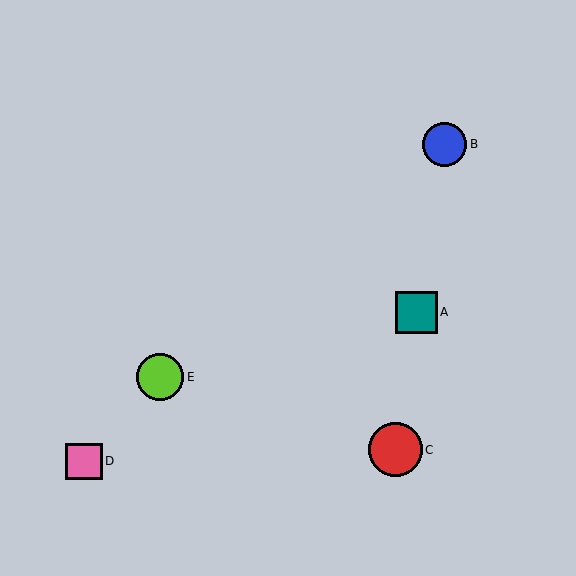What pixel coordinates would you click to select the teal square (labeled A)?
Click at (416, 312) to select the teal square A.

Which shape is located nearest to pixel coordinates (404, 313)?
The teal square (labeled A) at (416, 312) is nearest to that location.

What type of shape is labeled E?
Shape E is a lime circle.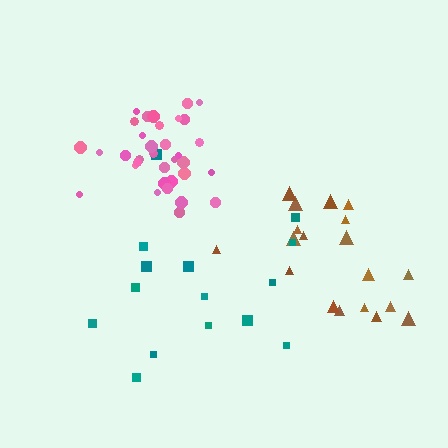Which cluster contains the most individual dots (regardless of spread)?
Pink (34).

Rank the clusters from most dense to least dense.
pink, brown, teal.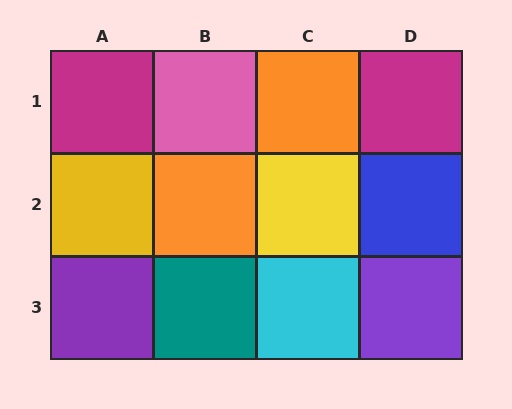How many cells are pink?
1 cell is pink.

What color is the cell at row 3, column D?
Purple.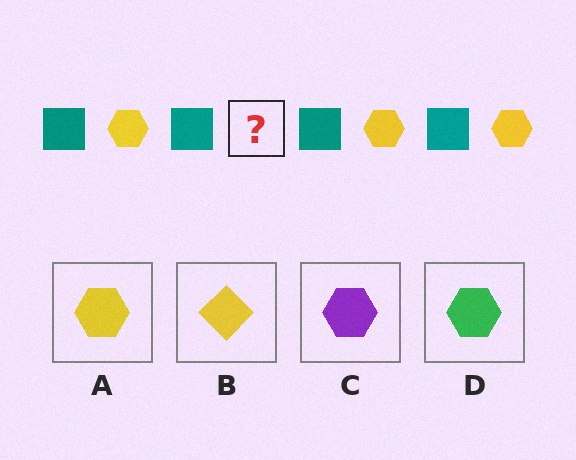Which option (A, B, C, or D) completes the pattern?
A.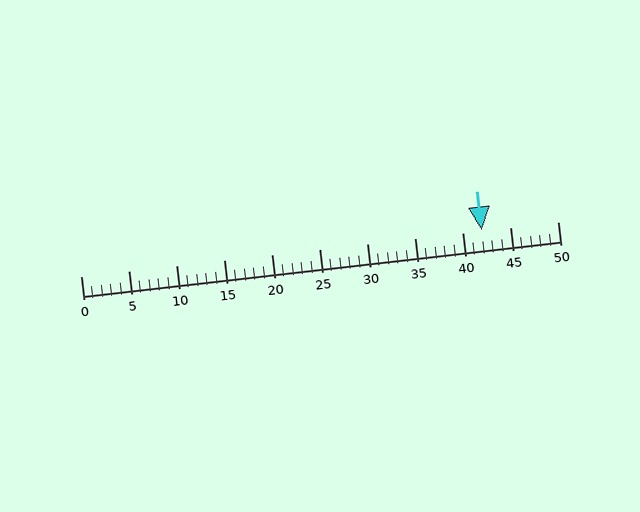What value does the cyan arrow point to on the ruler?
The cyan arrow points to approximately 42.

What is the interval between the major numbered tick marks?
The major tick marks are spaced 5 units apart.